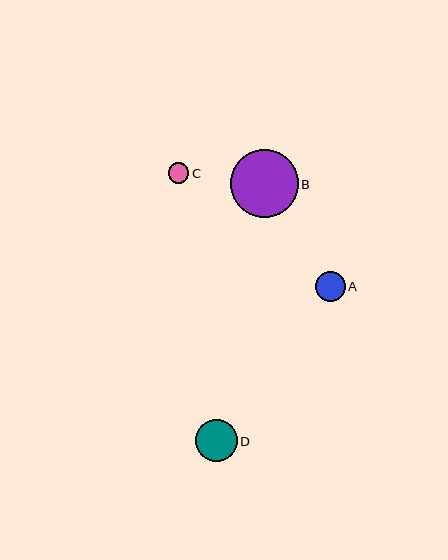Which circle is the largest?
Circle B is the largest with a size of approximately 68 pixels.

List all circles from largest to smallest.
From largest to smallest: B, D, A, C.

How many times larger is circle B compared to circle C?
Circle B is approximately 3.3 times the size of circle C.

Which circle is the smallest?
Circle C is the smallest with a size of approximately 21 pixels.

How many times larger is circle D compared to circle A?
Circle D is approximately 1.4 times the size of circle A.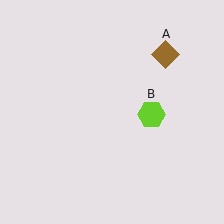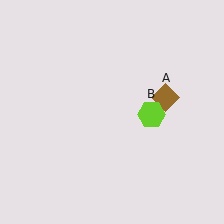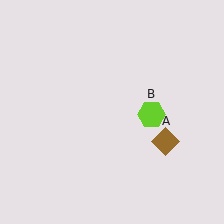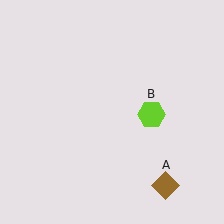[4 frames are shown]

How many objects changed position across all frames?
1 object changed position: brown diamond (object A).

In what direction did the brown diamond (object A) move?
The brown diamond (object A) moved down.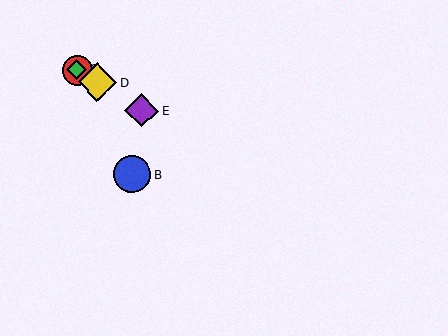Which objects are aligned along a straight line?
Objects A, C, D, E are aligned along a straight line.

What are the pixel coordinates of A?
Object A is at (78, 70).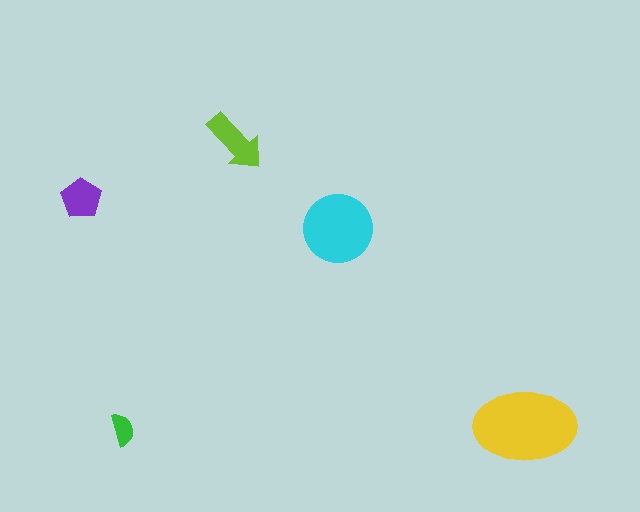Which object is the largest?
The yellow ellipse.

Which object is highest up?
The lime arrow is topmost.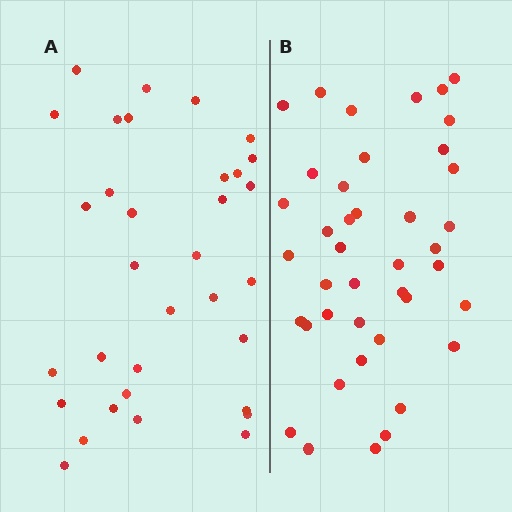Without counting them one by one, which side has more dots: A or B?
Region B (the right region) has more dots.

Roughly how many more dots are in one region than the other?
Region B has roughly 8 or so more dots than region A.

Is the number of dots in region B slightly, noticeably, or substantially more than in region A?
Region B has only slightly more — the two regions are fairly close. The ratio is roughly 1.2 to 1.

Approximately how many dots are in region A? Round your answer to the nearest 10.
About 30 dots. (The exact count is 33, which rounds to 30.)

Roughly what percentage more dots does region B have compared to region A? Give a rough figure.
About 25% more.